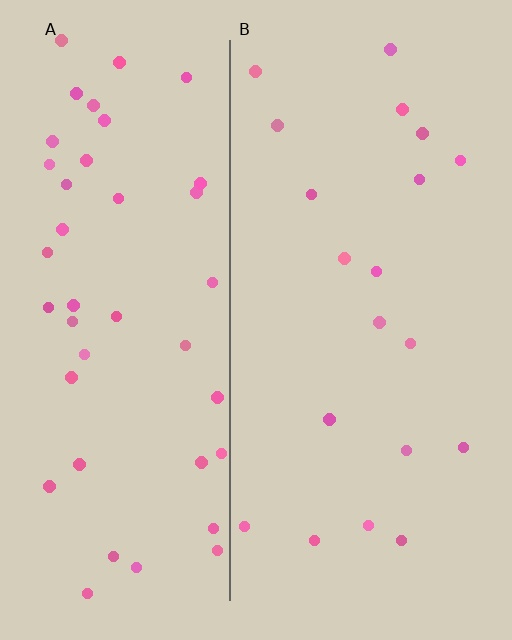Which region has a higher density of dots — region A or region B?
A (the left).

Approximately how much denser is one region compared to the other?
Approximately 2.2× — region A over region B.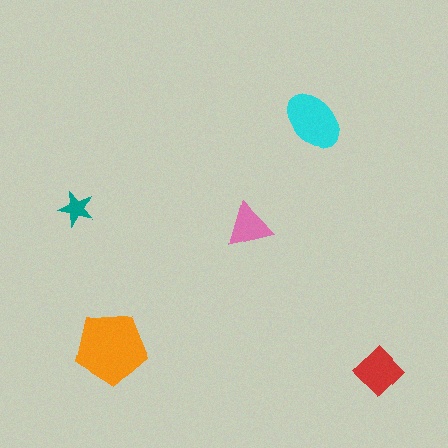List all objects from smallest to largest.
The teal star, the pink triangle, the red diamond, the cyan ellipse, the orange pentagon.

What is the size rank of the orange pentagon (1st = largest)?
1st.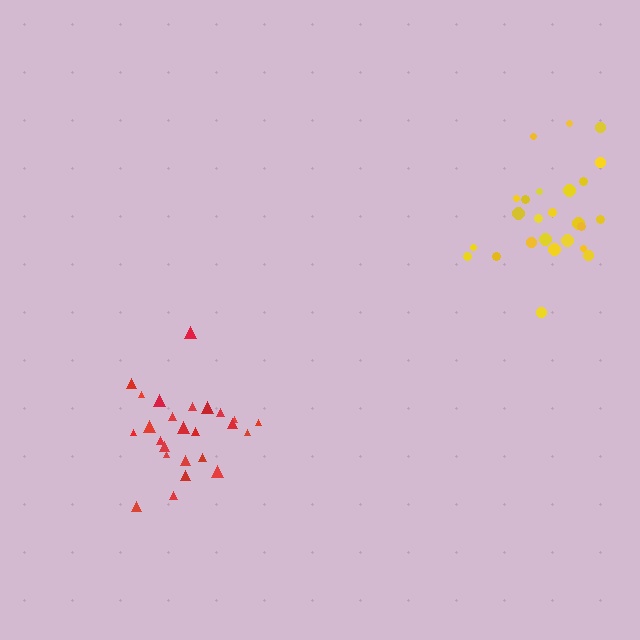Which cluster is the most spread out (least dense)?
Yellow.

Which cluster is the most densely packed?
Red.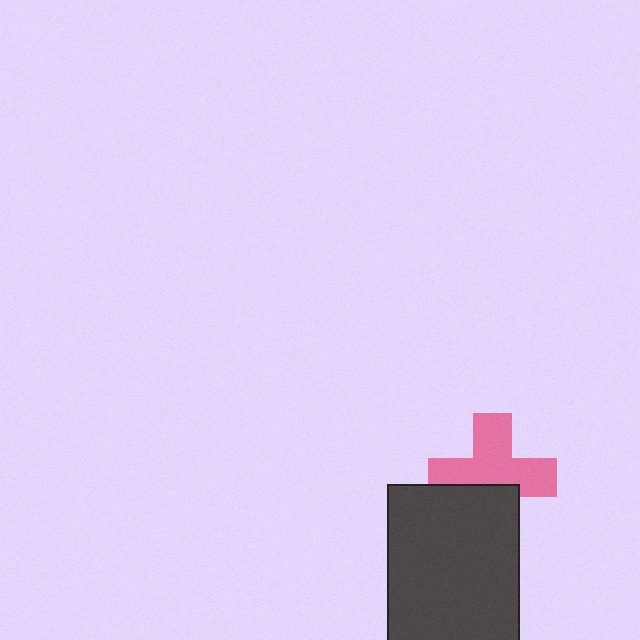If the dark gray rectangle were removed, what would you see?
You would see the complete pink cross.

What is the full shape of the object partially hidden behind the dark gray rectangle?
The partially hidden object is a pink cross.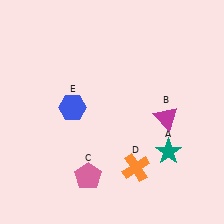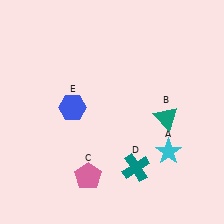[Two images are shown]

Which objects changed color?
A changed from teal to cyan. B changed from magenta to teal. D changed from orange to teal.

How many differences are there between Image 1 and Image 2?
There are 3 differences between the two images.